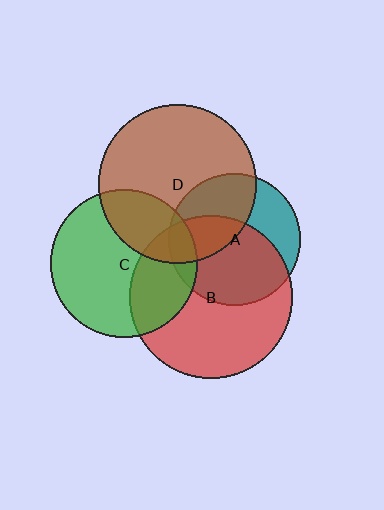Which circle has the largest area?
Circle B (red).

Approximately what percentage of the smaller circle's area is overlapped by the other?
Approximately 30%.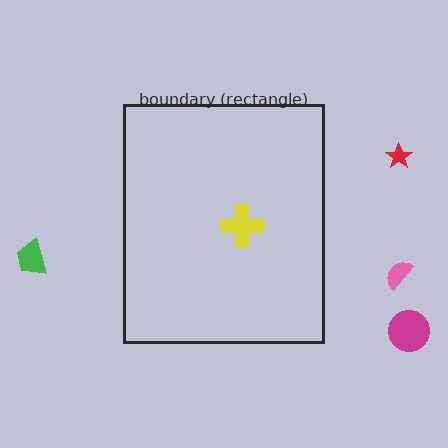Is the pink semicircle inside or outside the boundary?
Outside.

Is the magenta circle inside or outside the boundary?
Outside.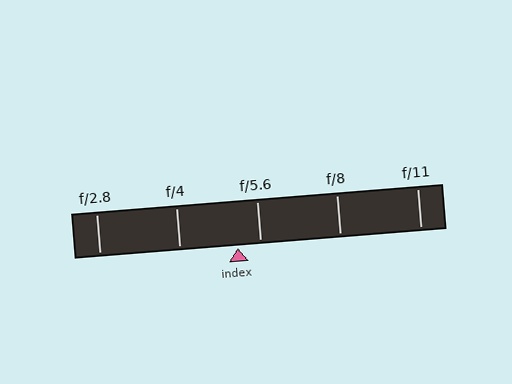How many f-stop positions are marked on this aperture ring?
There are 5 f-stop positions marked.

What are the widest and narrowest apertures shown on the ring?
The widest aperture shown is f/2.8 and the narrowest is f/11.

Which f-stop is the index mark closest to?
The index mark is closest to f/5.6.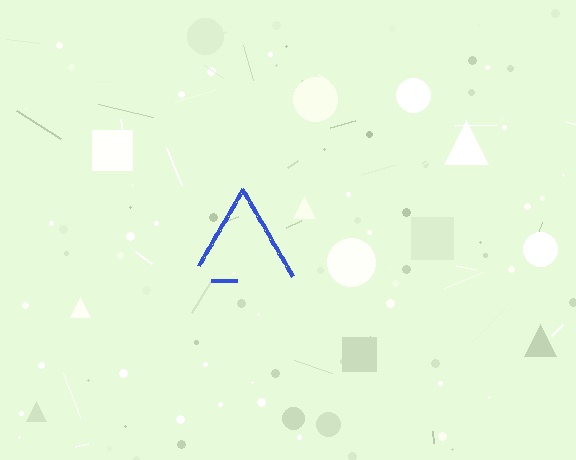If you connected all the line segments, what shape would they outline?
They would outline a triangle.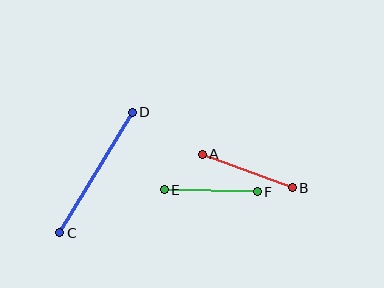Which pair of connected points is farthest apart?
Points C and D are farthest apart.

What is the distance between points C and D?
The distance is approximately 141 pixels.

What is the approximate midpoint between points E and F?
The midpoint is at approximately (211, 191) pixels.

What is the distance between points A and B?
The distance is approximately 96 pixels.